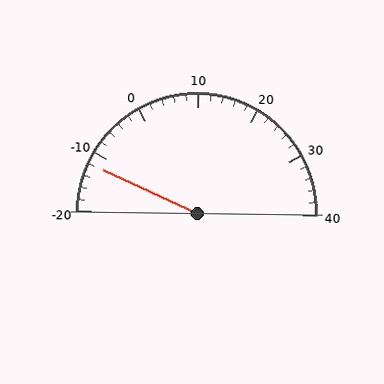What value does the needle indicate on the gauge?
The needle indicates approximately -12.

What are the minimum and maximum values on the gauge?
The gauge ranges from -20 to 40.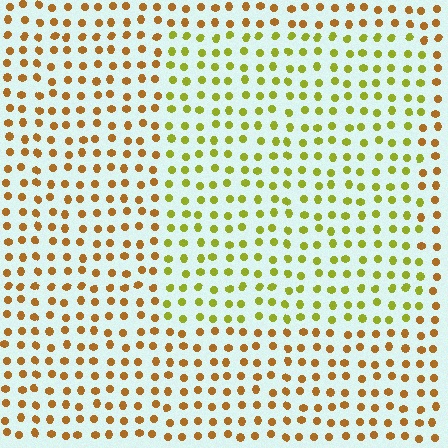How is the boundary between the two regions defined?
The boundary is defined purely by a slight shift in hue (about 40 degrees). Spacing, size, and orientation are identical on both sides.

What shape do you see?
I see a rectangle.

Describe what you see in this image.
The image is filled with small brown elements in a uniform arrangement. A rectangle-shaped region is visible where the elements are tinted to a slightly different hue, forming a subtle color boundary.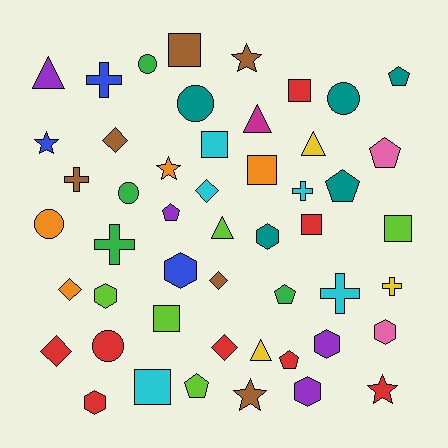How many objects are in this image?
There are 50 objects.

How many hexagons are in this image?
There are 7 hexagons.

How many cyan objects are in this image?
There are 5 cyan objects.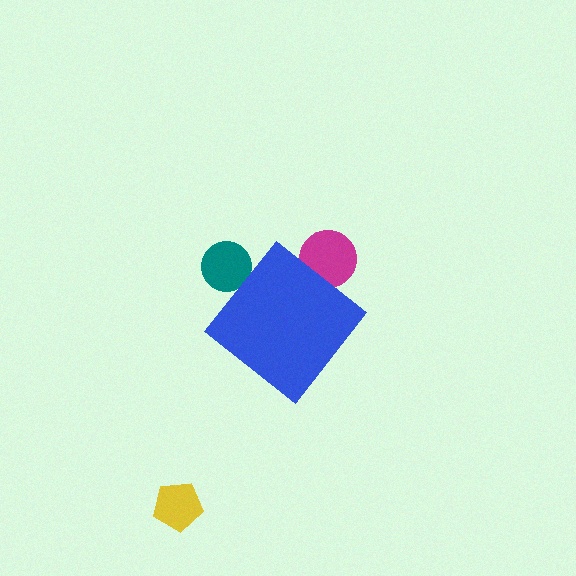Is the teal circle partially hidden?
Yes, the teal circle is partially hidden behind the blue diamond.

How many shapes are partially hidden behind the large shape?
3 shapes are partially hidden.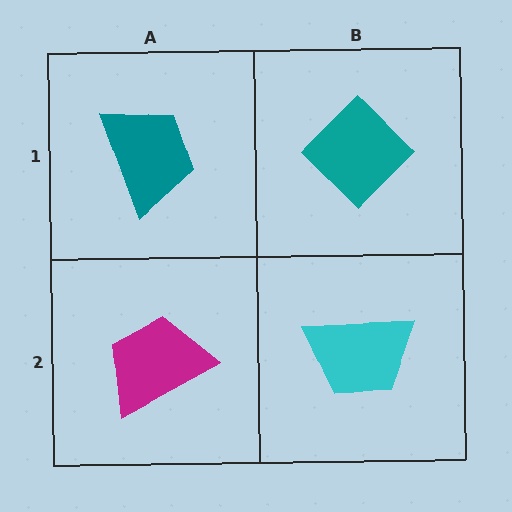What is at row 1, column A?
A teal trapezoid.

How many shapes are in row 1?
2 shapes.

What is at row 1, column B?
A teal diamond.